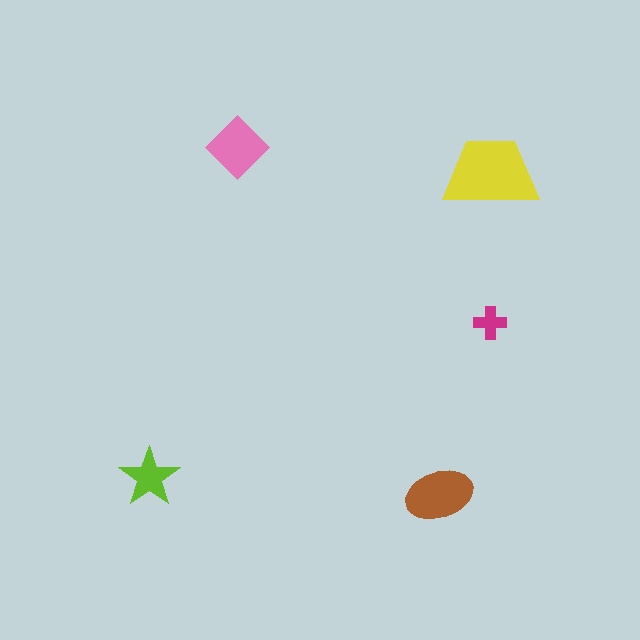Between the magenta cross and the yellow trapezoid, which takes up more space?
The yellow trapezoid.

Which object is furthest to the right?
The yellow trapezoid is rightmost.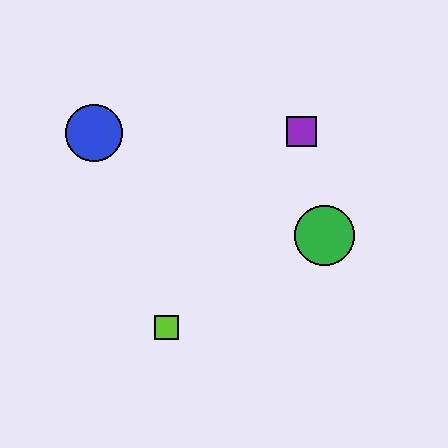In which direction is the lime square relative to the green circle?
The lime square is to the left of the green circle.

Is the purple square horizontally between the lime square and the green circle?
Yes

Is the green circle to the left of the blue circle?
No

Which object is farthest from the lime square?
The purple square is farthest from the lime square.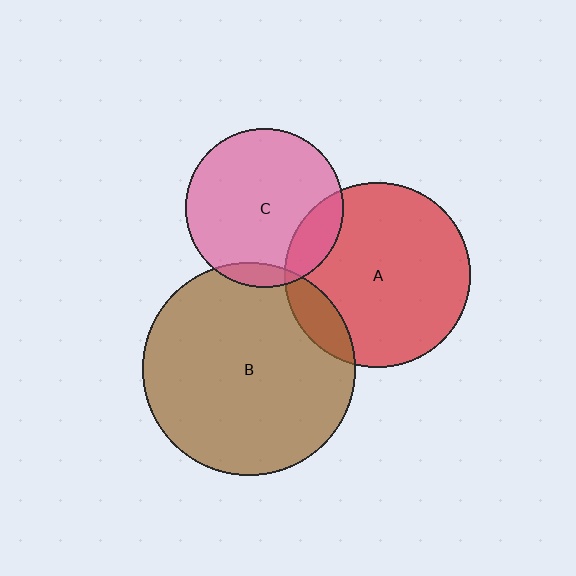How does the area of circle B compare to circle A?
Approximately 1.3 times.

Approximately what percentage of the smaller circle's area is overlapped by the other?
Approximately 15%.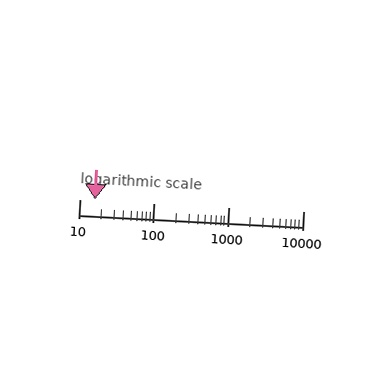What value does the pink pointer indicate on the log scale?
The pointer indicates approximately 16.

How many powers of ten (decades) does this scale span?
The scale spans 3 decades, from 10 to 10000.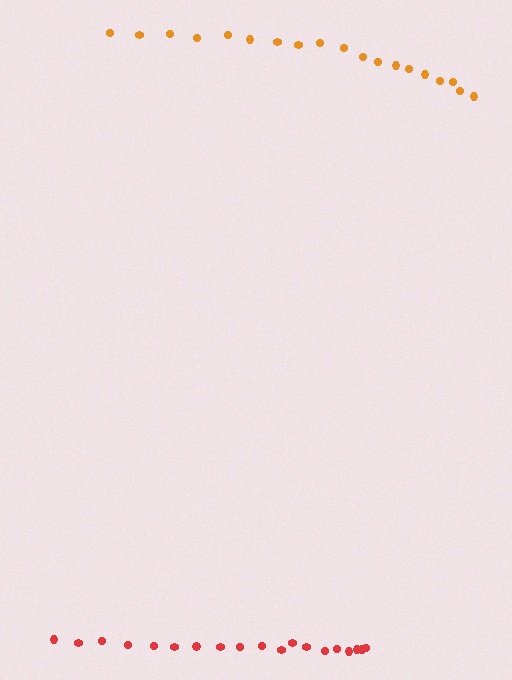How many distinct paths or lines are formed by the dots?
There are 2 distinct paths.